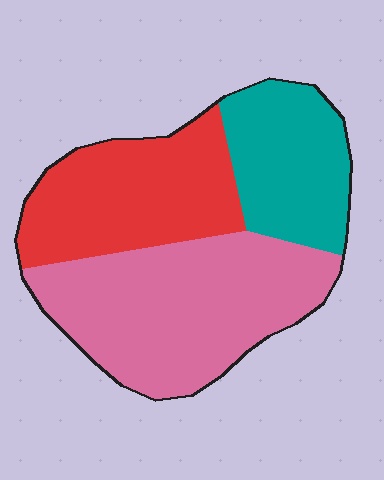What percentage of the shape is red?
Red takes up between a sixth and a third of the shape.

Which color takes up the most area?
Pink, at roughly 45%.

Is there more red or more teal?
Red.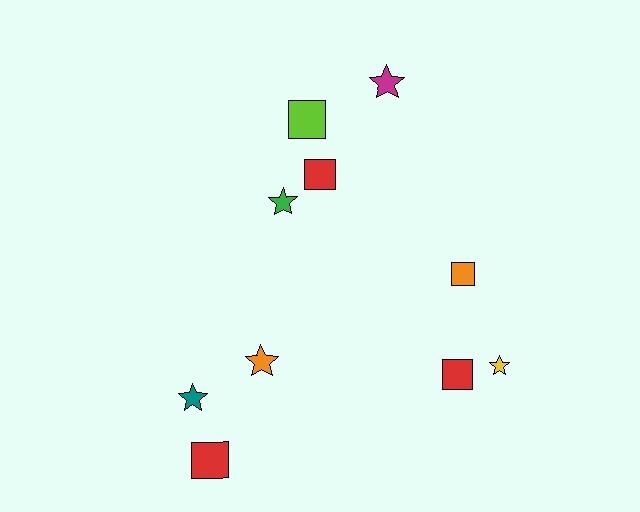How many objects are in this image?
There are 10 objects.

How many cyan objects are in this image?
There are no cyan objects.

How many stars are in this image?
There are 5 stars.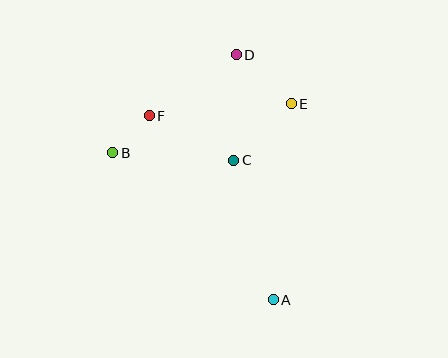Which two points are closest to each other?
Points B and F are closest to each other.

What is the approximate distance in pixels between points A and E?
The distance between A and E is approximately 197 pixels.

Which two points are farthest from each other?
Points A and D are farthest from each other.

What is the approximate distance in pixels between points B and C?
The distance between B and C is approximately 121 pixels.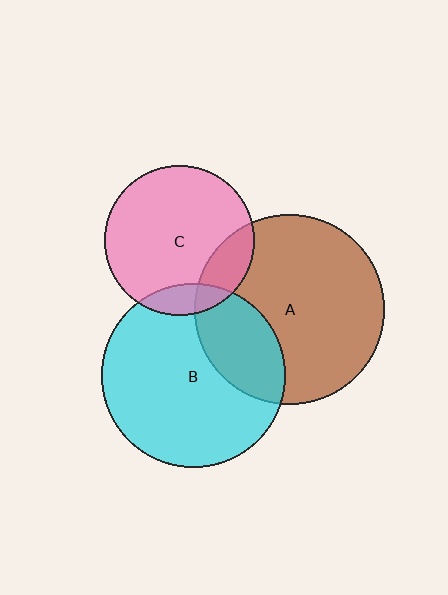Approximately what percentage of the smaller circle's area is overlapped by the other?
Approximately 25%.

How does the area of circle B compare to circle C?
Approximately 1.5 times.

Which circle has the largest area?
Circle A (brown).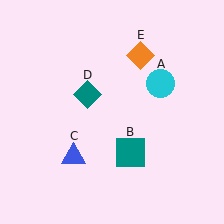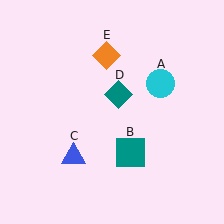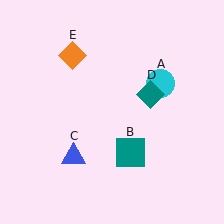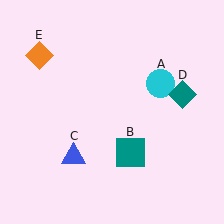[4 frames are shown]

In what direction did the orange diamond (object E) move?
The orange diamond (object E) moved left.